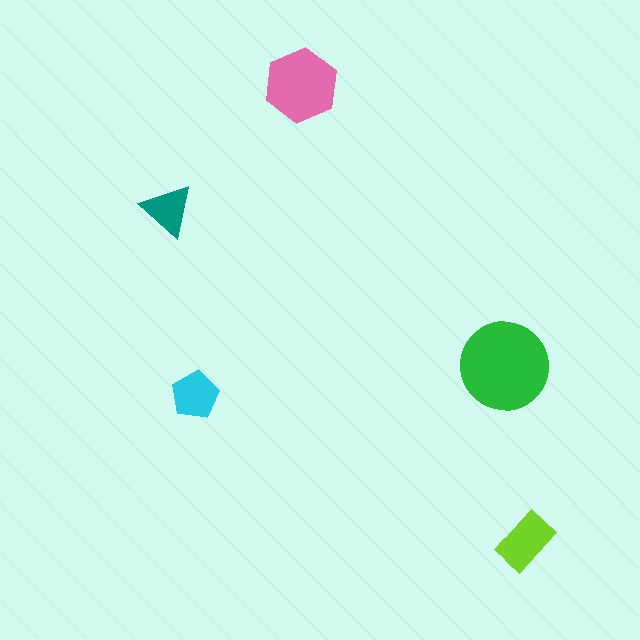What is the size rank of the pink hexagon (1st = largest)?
2nd.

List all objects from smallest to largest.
The teal triangle, the cyan pentagon, the lime rectangle, the pink hexagon, the green circle.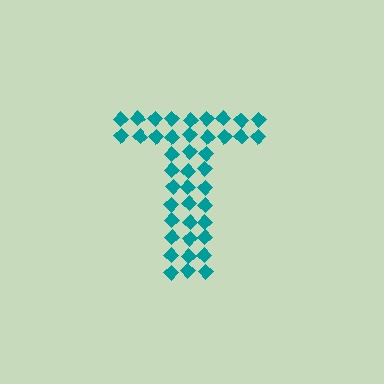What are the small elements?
The small elements are diamonds.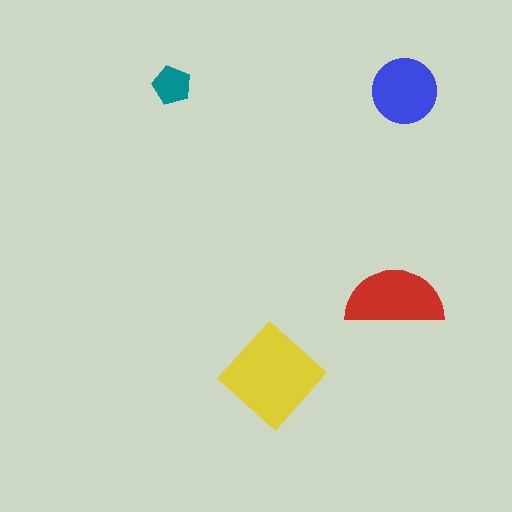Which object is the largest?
The yellow diamond.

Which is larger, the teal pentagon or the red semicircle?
The red semicircle.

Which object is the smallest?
The teal pentagon.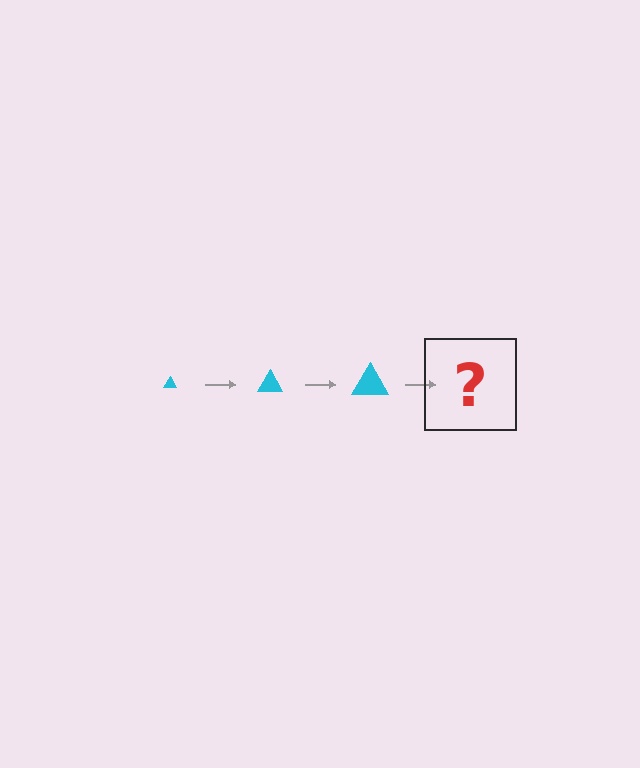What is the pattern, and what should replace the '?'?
The pattern is that the triangle gets progressively larger each step. The '?' should be a cyan triangle, larger than the previous one.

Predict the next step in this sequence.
The next step is a cyan triangle, larger than the previous one.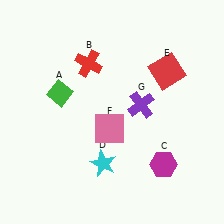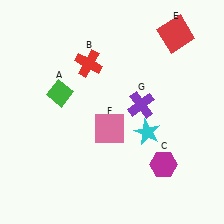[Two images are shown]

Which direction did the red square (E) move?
The red square (E) moved up.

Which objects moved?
The objects that moved are: the cyan star (D), the red square (E).